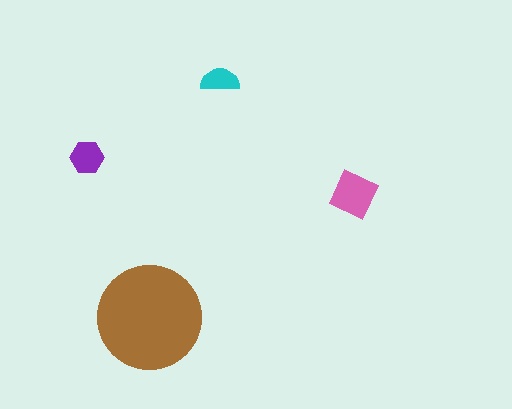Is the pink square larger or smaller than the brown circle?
Smaller.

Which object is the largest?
The brown circle.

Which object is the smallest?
The cyan semicircle.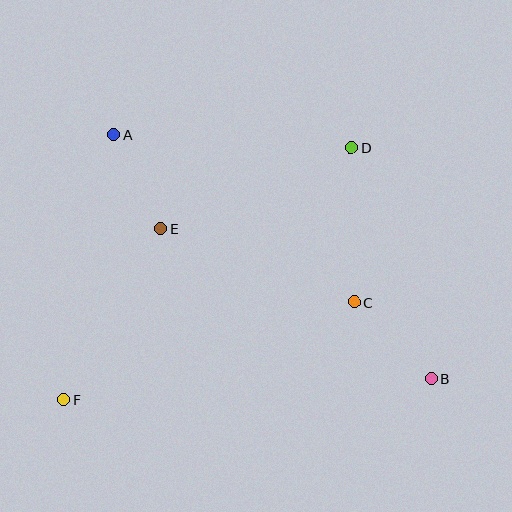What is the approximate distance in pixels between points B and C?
The distance between B and C is approximately 109 pixels.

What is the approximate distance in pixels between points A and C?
The distance between A and C is approximately 293 pixels.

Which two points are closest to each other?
Points A and E are closest to each other.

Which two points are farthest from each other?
Points A and B are farthest from each other.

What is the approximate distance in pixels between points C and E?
The distance between C and E is approximately 207 pixels.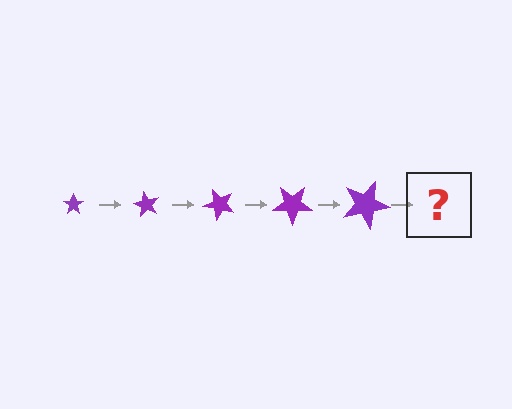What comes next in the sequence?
The next element should be a star, larger than the previous one and rotated 300 degrees from the start.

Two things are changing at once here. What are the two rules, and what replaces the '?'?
The two rules are that the star grows larger each step and it rotates 60 degrees each step. The '?' should be a star, larger than the previous one and rotated 300 degrees from the start.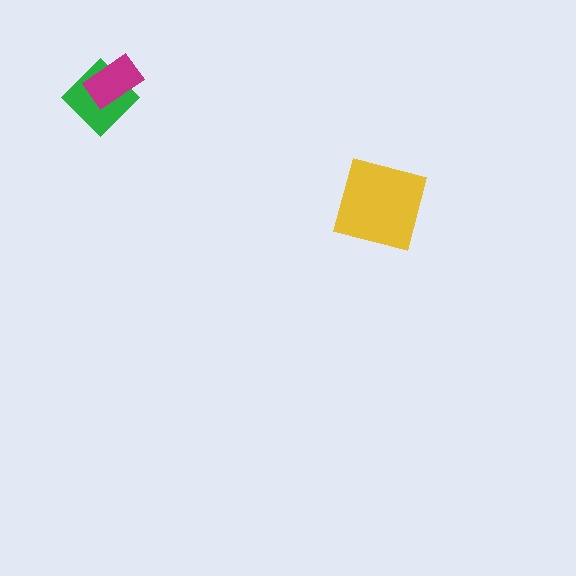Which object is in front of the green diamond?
The magenta rectangle is in front of the green diamond.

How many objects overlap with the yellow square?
0 objects overlap with the yellow square.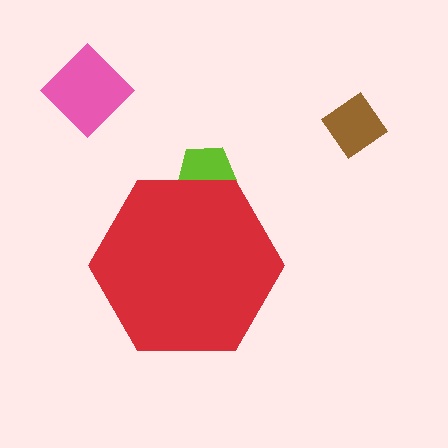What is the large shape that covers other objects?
A red hexagon.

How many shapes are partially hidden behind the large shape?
1 shape is partially hidden.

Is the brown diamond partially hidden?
No, the brown diamond is fully visible.